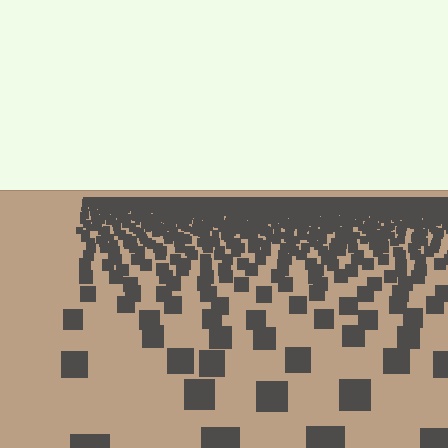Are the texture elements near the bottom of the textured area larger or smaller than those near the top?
Larger. Near the bottom, elements are closer to the viewer and appear at a bigger on-screen size.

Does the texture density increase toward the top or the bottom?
Density increases toward the top.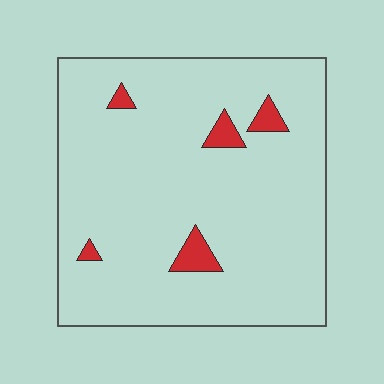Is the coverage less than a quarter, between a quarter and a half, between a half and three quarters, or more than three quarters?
Less than a quarter.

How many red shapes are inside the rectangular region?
5.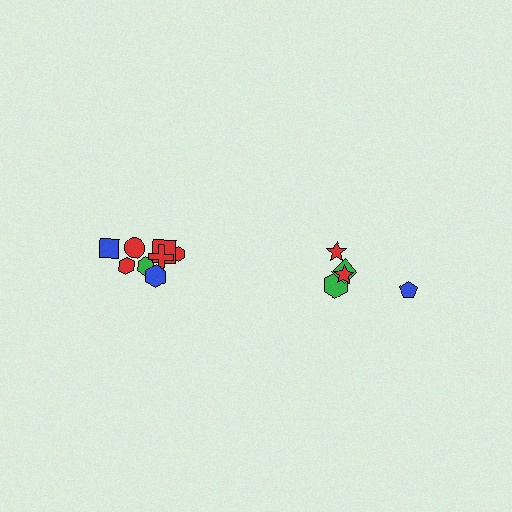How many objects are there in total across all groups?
There are 13 objects.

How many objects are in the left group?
There are 8 objects.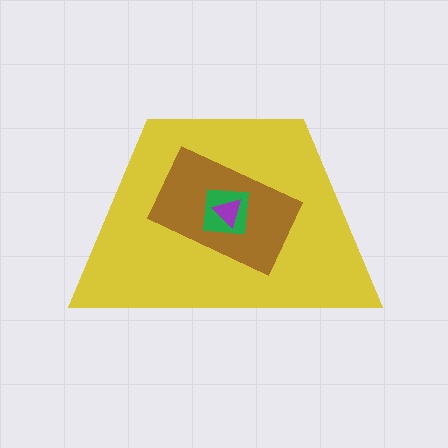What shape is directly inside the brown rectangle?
The green square.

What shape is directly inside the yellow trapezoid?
The brown rectangle.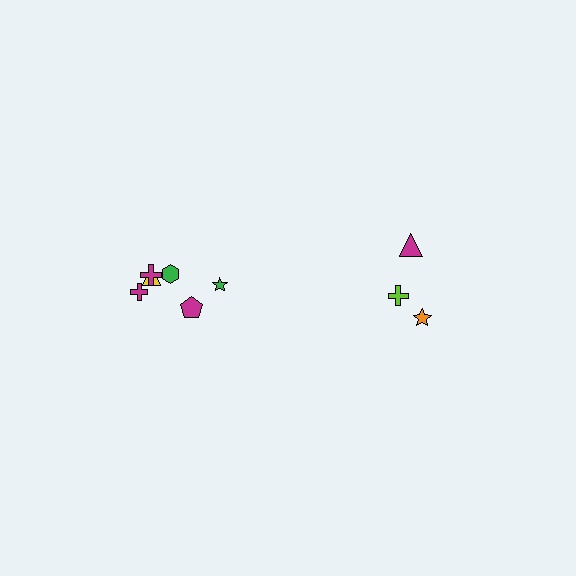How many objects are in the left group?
There are 6 objects.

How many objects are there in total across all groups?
There are 9 objects.